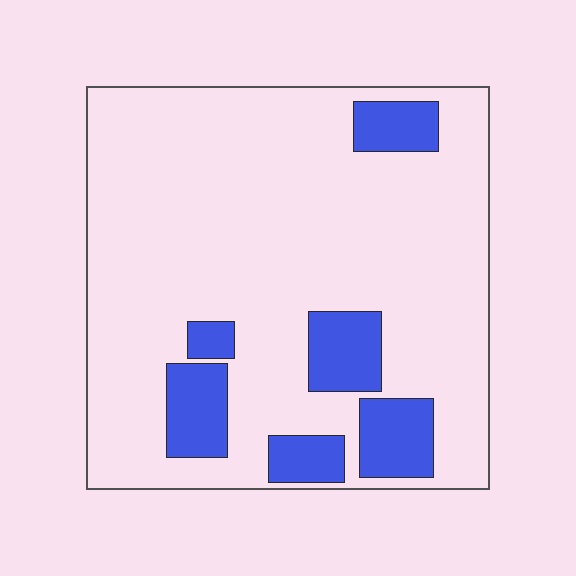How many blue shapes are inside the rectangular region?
6.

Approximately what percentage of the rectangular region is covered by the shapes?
Approximately 15%.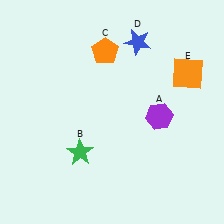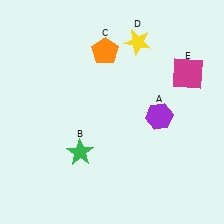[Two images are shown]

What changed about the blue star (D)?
In Image 1, D is blue. In Image 2, it changed to yellow.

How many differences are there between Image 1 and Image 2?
There are 2 differences between the two images.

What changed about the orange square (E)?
In Image 1, E is orange. In Image 2, it changed to magenta.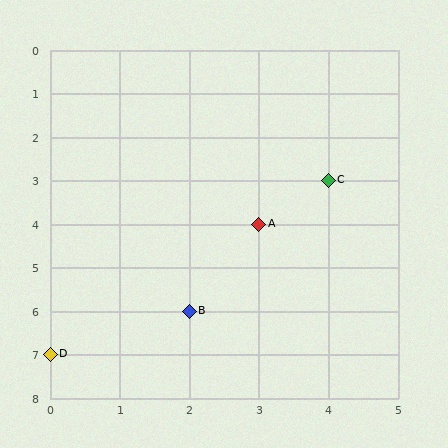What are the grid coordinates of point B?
Point B is at grid coordinates (2, 6).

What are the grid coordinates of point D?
Point D is at grid coordinates (0, 7).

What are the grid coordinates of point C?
Point C is at grid coordinates (4, 3).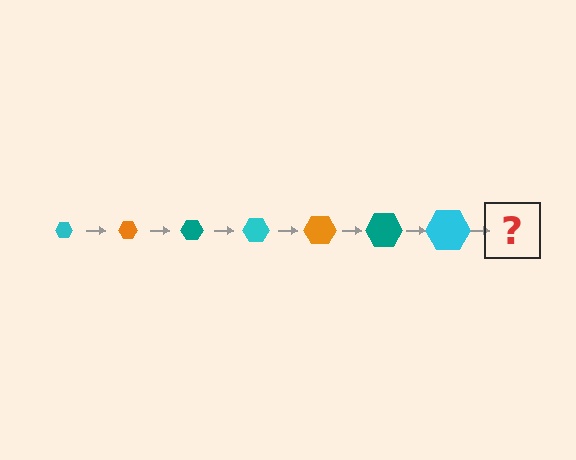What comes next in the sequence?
The next element should be an orange hexagon, larger than the previous one.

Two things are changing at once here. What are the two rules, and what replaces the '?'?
The two rules are that the hexagon grows larger each step and the color cycles through cyan, orange, and teal. The '?' should be an orange hexagon, larger than the previous one.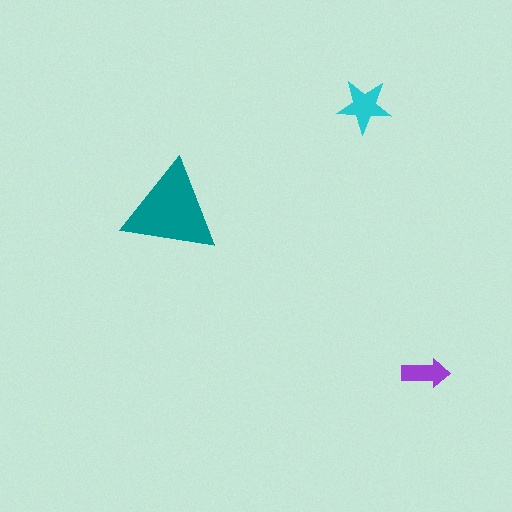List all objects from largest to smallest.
The teal triangle, the cyan star, the purple arrow.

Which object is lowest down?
The purple arrow is bottommost.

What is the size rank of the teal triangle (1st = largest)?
1st.